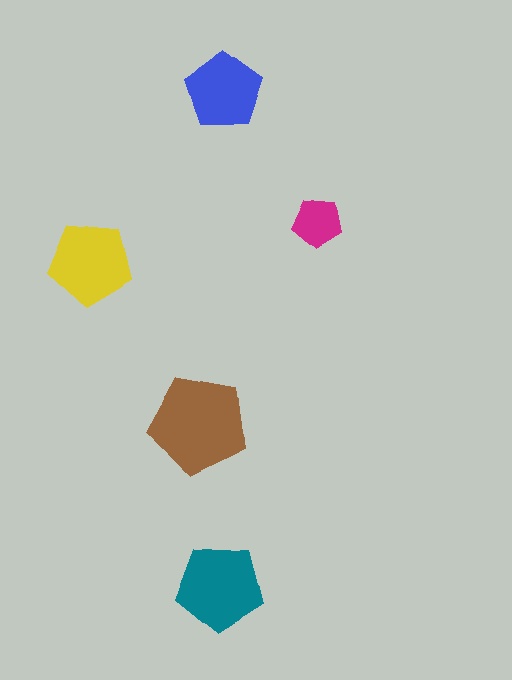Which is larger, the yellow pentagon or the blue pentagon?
The yellow one.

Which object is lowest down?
The teal pentagon is bottommost.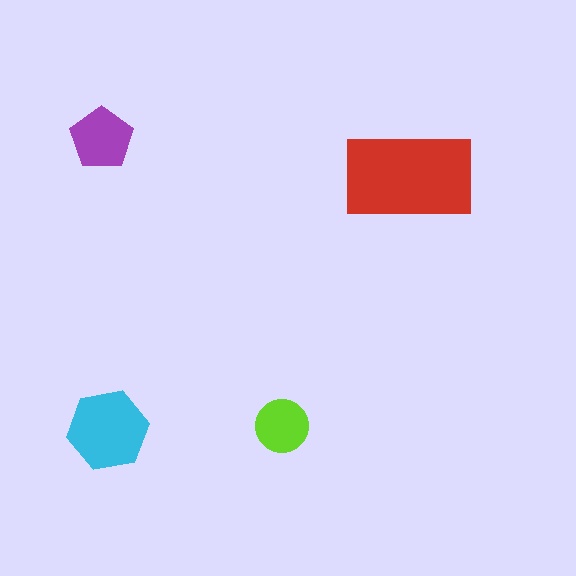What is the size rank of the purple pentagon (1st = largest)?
3rd.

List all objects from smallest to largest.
The lime circle, the purple pentagon, the cyan hexagon, the red rectangle.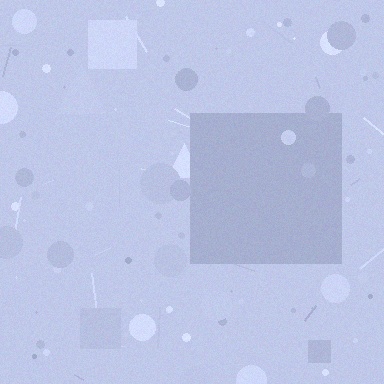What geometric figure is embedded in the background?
A square is embedded in the background.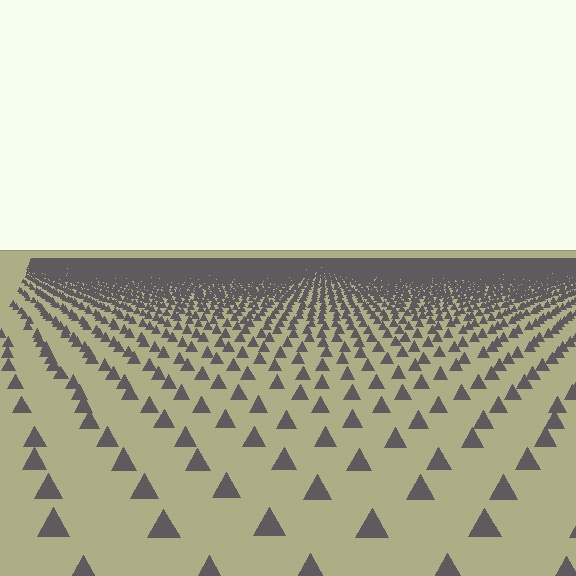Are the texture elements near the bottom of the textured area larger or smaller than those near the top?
Larger. Near the bottom, elements are closer to the viewer and appear at a bigger on-screen size.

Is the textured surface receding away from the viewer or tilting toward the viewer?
The surface is receding away from the viewer. Texture elements get smaller and denser toward the top.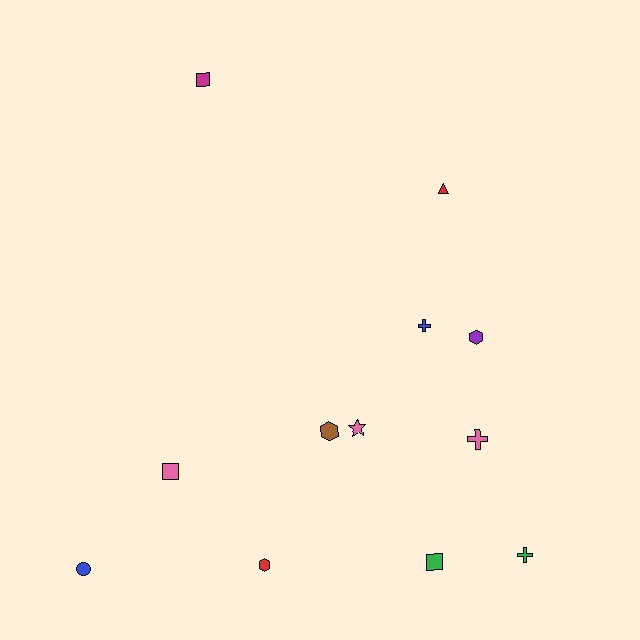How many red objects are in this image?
There are 2 red objects.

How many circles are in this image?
There is 1 circle.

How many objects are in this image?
There are 12 objects.